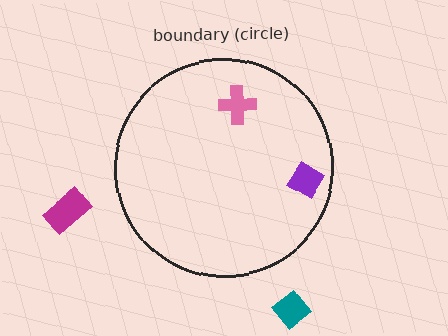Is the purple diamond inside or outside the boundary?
Inside.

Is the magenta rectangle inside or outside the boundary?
Outside.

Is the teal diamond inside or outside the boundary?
Outside.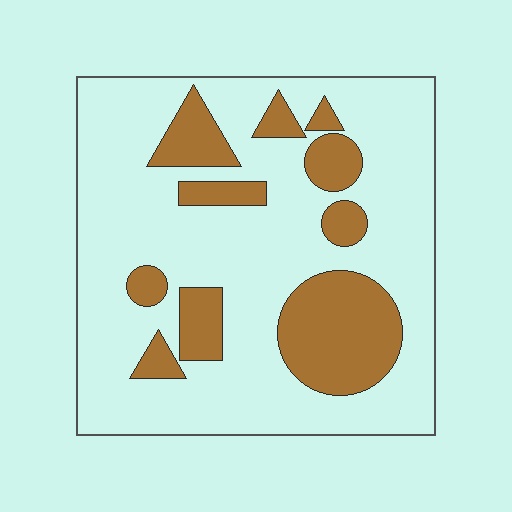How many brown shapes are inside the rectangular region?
10.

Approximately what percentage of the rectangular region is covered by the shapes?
Approximately 25%.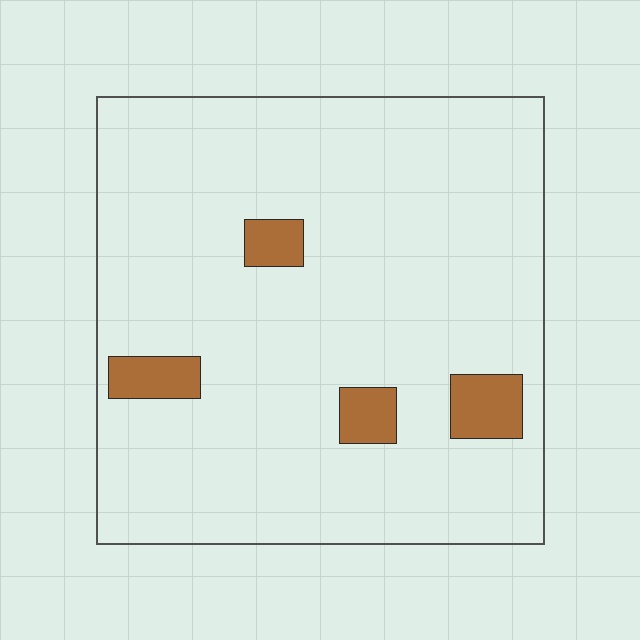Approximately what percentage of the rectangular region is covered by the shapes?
Approximately 5%.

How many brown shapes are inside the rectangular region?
4.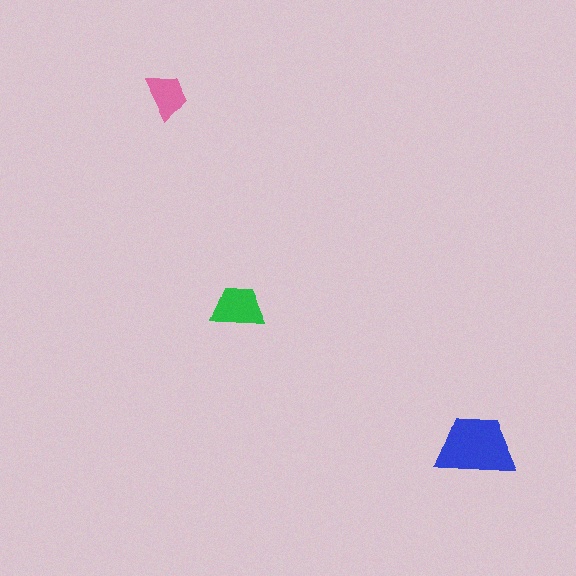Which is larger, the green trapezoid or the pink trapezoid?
The green one.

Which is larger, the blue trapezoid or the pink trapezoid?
The blue one.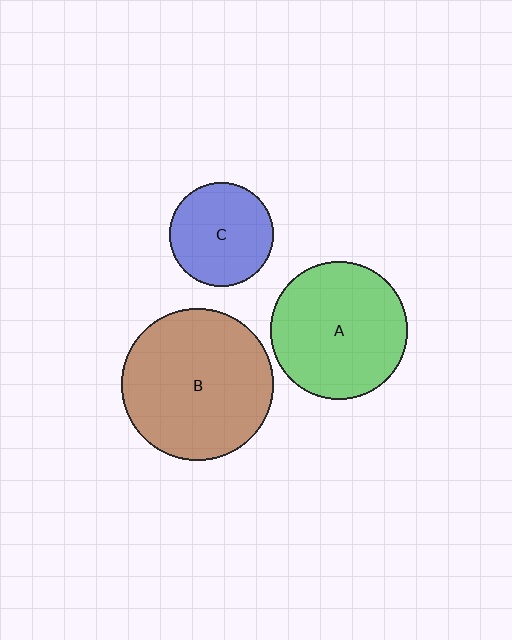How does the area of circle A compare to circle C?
Approximately 1.8 times.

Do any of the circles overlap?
No, none of the circles overlap.